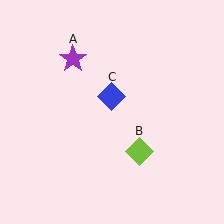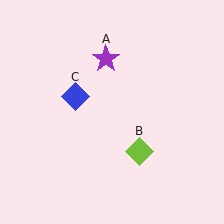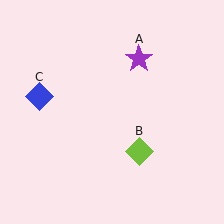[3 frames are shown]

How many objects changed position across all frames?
2 objects changed position: purple star (object A), blue diamond (object C).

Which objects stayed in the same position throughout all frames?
Lime diamond (object B) remained stationary.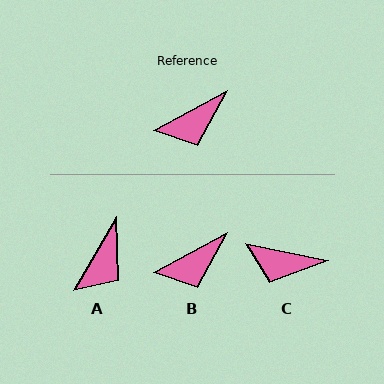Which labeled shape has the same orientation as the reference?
B.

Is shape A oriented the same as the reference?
No, it is off by about 31 degrees.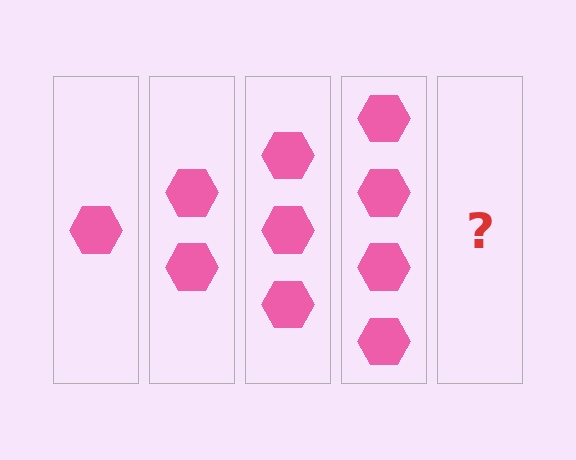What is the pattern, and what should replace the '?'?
The pattern is that each step adds one more hexagon. The '?' should be 5 hexagons.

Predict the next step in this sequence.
The next step is 5 hexagons.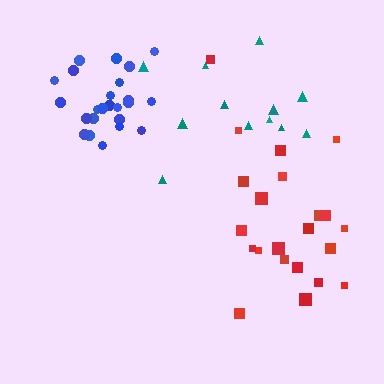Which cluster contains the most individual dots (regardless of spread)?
Blue (24).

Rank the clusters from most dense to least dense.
blue, teal, red.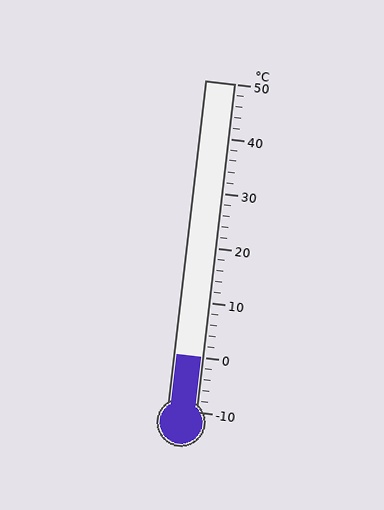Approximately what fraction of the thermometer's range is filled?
The thermometer is filled to approximately 15% of its range.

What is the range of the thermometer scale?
The thermometer scale ranges from -10°C to 50°C.